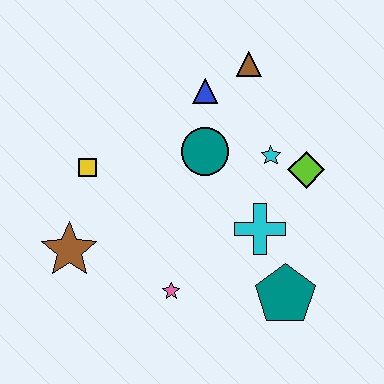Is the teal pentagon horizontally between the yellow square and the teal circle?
No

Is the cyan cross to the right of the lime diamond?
No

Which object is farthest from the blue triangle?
The teal pentagon is farthest from the blue triangle.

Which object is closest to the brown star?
The yellow square is closest to the brown star.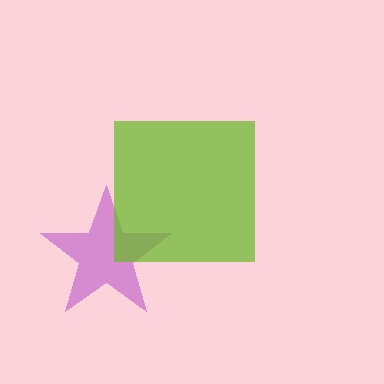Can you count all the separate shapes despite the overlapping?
Yes, there are 2 separate shapes.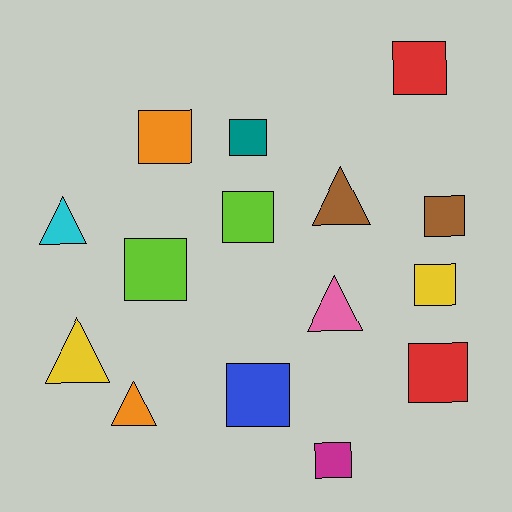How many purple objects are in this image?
There are no purple objects.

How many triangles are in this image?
There are 5 triangles.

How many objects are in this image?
There are 15 objects.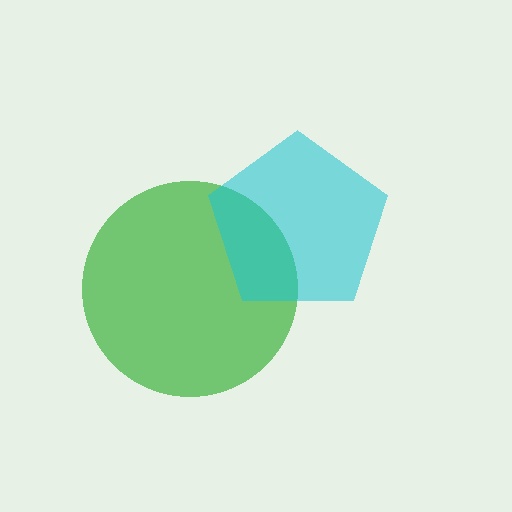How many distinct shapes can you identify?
There are 2 distinct shapes: a green circle, a cyan pentagon.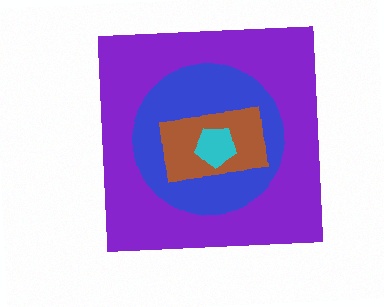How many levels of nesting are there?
4.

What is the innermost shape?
The cyan pentagon.